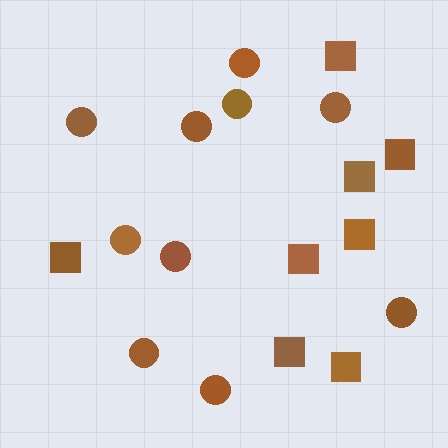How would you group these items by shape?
There are 2 groups: one group of squares (8) and one group of circles (10).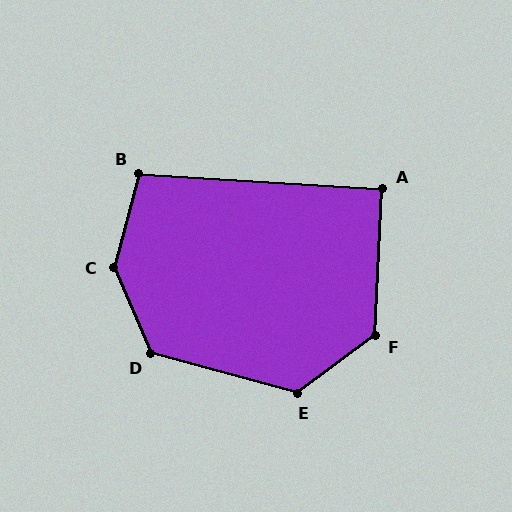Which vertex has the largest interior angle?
C, at approximately 141 degrees.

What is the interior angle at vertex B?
Approximately 102 degrees (obtuse).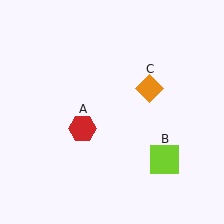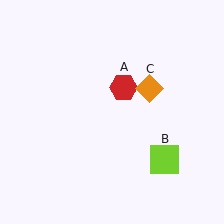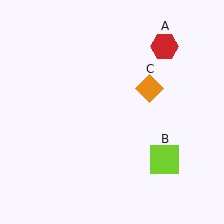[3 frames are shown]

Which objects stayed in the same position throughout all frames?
Lime square (object B) and orange diamond (object C) remained stationary.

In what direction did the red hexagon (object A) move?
The red hexagon (object A) moved up and to the right.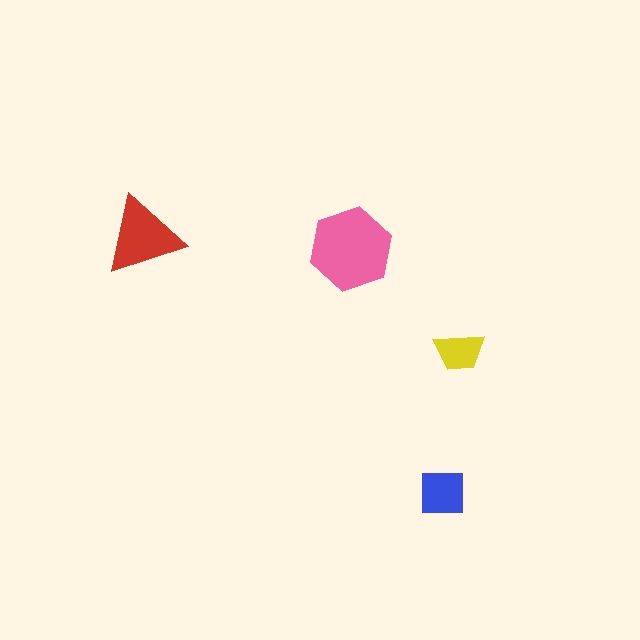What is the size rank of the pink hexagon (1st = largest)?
1st.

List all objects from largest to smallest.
The pink hexagon, the red triangle, the blue square, the yellow trapezoid.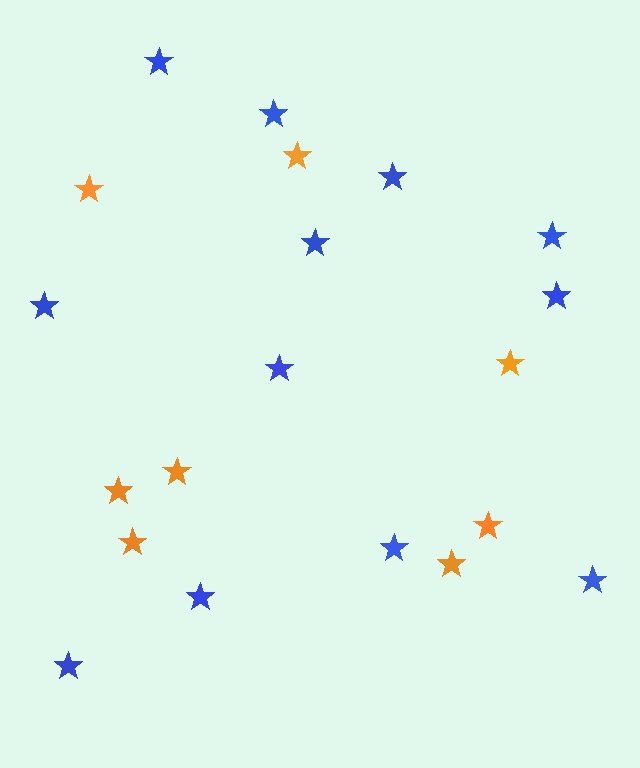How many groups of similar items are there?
There are 2 groups: one group of blue stars (12) and one group of orange stars (8).